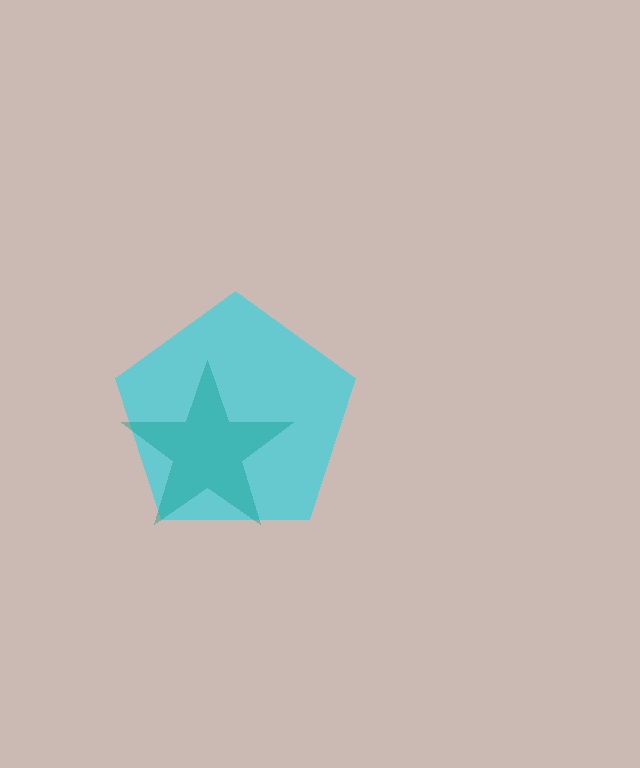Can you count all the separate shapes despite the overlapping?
Yes, there are 2 separate shapes.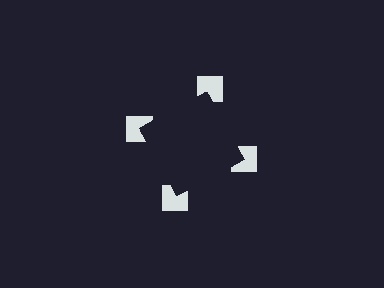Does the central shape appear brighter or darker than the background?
It typically appears slightly darker than the background, even though no actual brightness change is drawn.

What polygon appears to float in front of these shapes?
An illusory square — its edges are inferred from the aligned wedge cuts in the notched squares, not physically drawn.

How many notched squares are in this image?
There are 4 — one at each vertex of the illusory square.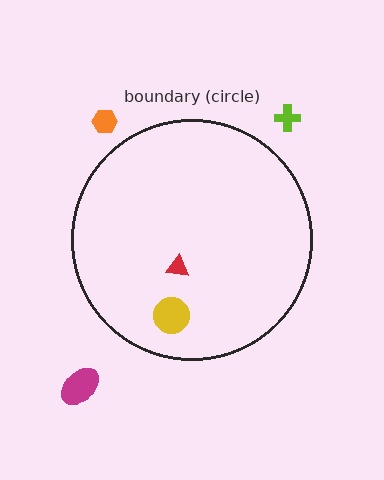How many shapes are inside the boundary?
2 inside, 3 outside.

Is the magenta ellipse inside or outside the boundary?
Outside.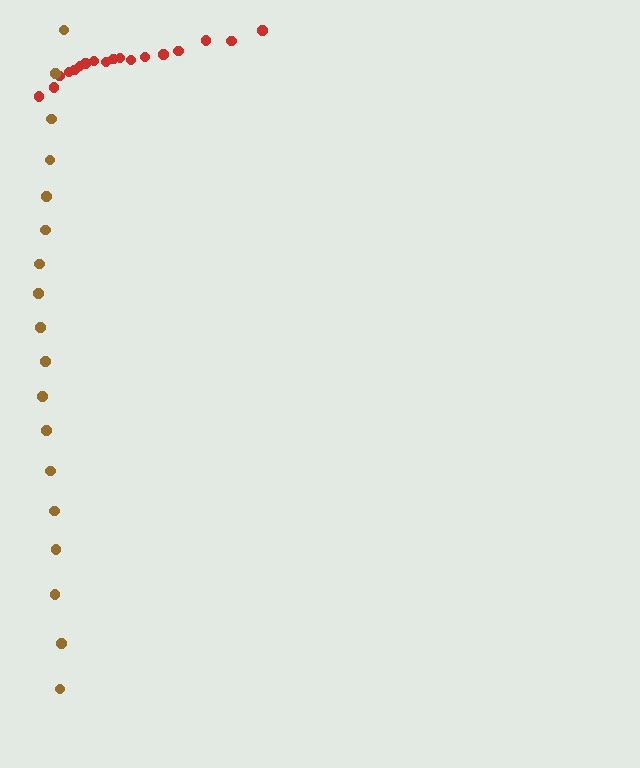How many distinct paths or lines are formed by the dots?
There are 2 distinct paths.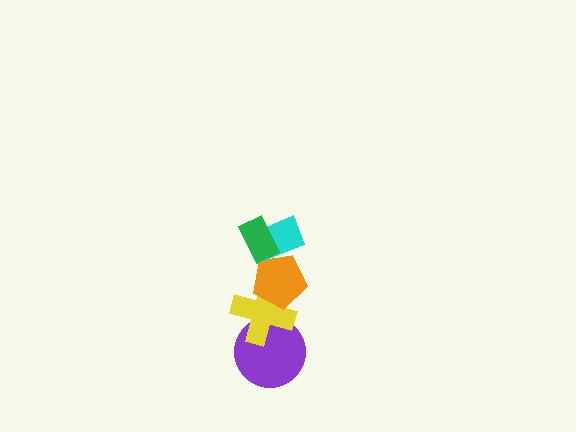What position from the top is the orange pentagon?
The orange pentagon is 3rd from the top.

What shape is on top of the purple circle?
The yellow cross is on top of the purple circle.